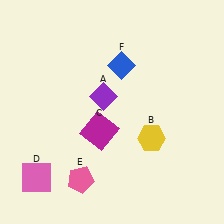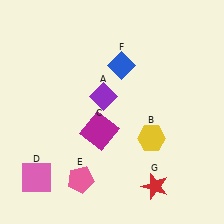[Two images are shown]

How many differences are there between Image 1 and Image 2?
There is 1 difference between the two images.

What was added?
A red star (G) was added in Image 2.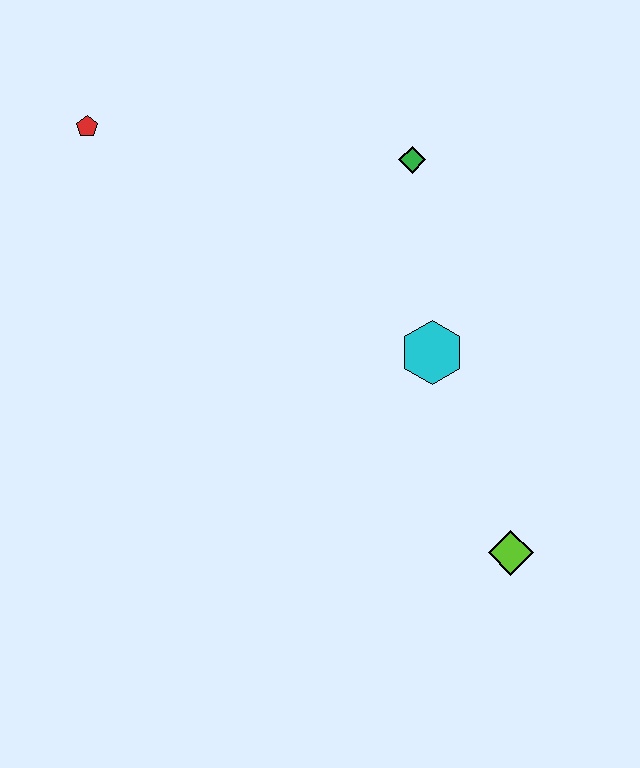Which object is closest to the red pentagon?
The green diamond is closest to the red pentagon.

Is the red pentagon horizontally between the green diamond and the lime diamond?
No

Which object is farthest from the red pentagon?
The lime diamond is farthest from the red pentagon.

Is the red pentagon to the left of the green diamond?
Yes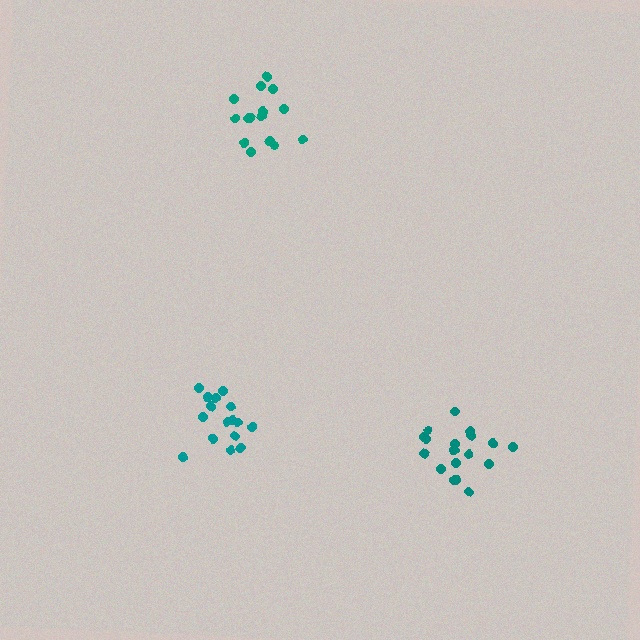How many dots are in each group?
Group 1: 15 dots, Group 2: 16 dots, Group 3: 19 dots (50 total).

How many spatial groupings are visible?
There are 3 spatial groupings.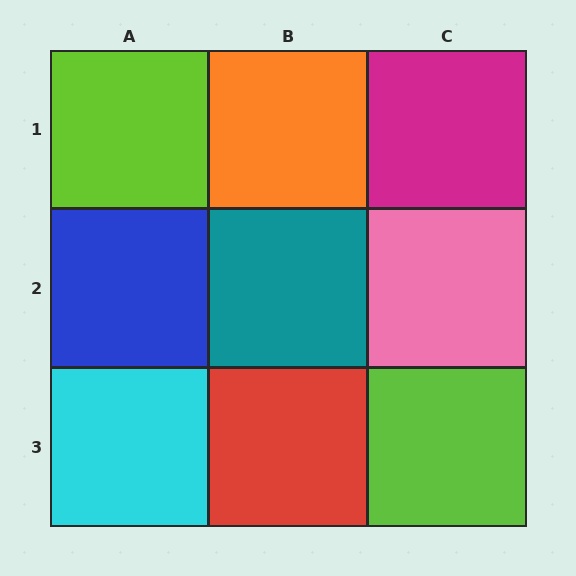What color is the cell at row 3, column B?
Red.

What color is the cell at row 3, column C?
Lime.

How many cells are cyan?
1 cell is cyan.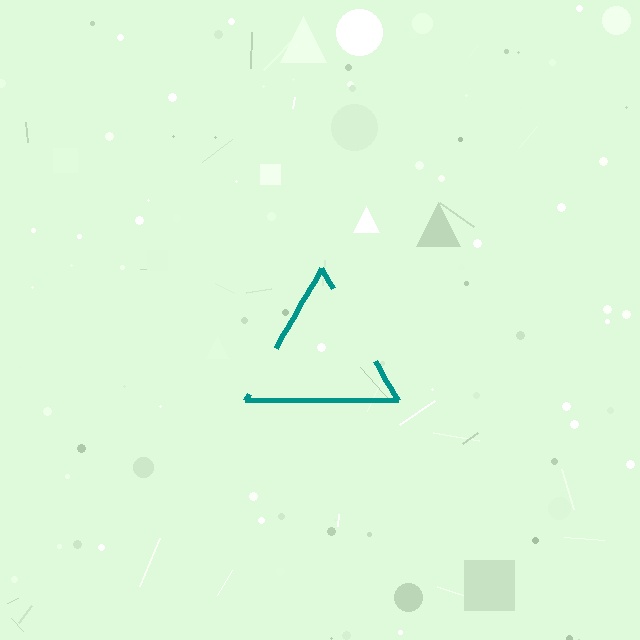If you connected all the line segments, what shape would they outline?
They would outline a triangle.